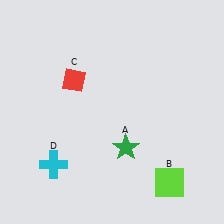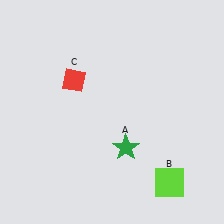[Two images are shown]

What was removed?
The cyan cross (D) was removed in Image 2.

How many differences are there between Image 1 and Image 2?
There is 1 difference between the two images.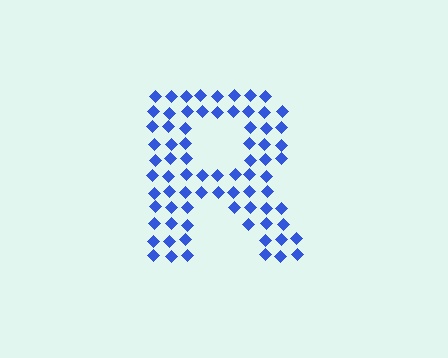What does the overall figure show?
The overall figure shows the letter R.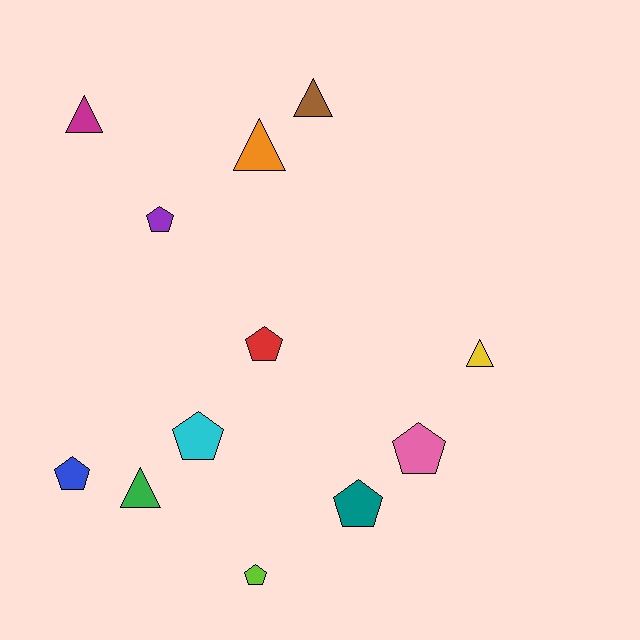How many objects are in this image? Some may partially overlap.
There are 12 objects.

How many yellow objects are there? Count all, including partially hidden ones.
There is 1 yellow object.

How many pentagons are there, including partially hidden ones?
There are 7 pentagons.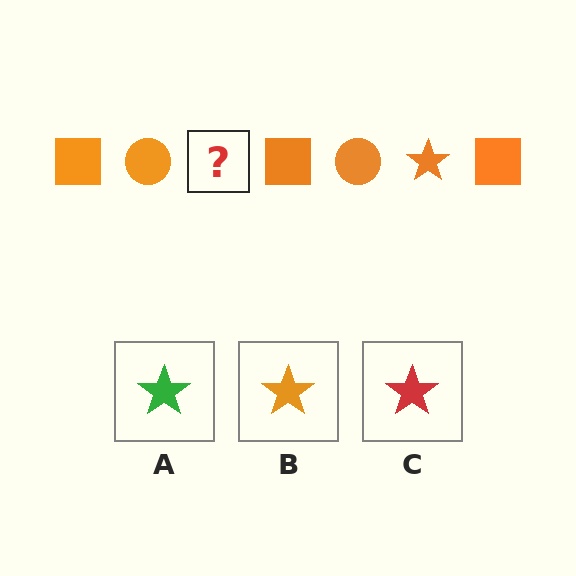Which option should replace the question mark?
Option B.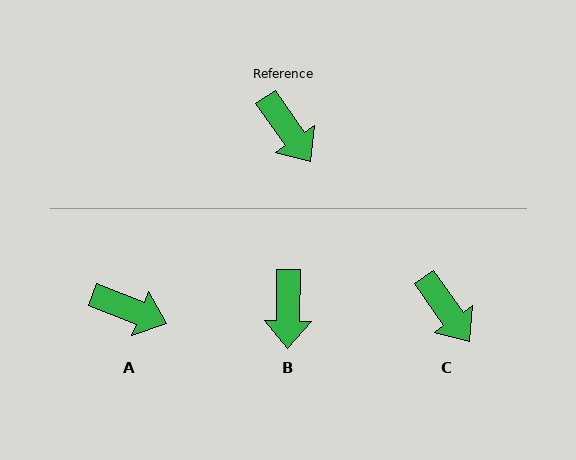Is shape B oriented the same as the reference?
No, it is off by about 36 degrees.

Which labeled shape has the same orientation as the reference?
C.